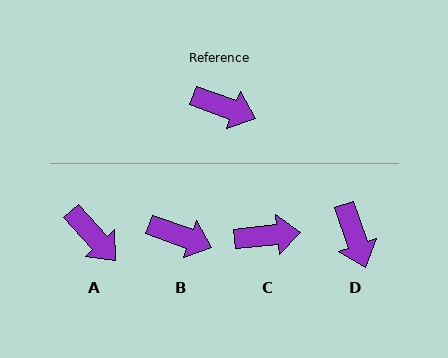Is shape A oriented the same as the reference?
No, it is off by about 28 degrees.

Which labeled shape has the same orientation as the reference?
B.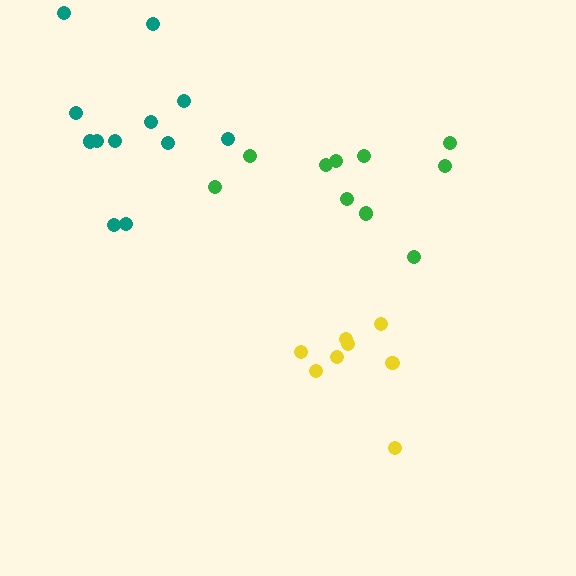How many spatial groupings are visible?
There are 3 spatial groupings.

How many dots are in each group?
Group 1: 8 dots, Group 2: 10 dots, Group 3: 12 dots (30 total).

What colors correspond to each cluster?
The clusters are colored: yellow, green, teal.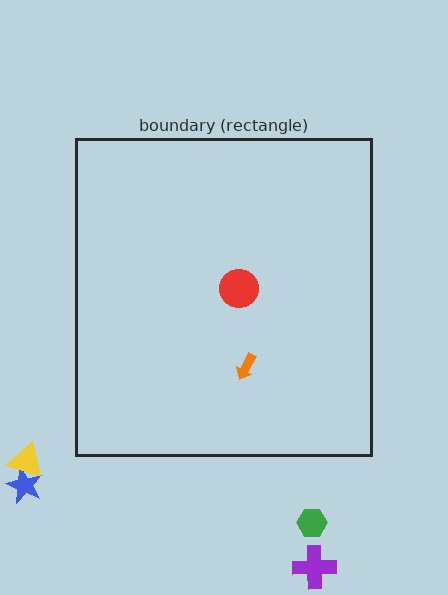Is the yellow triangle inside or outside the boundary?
Outside.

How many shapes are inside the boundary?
2 inside, 4 outside.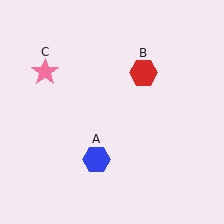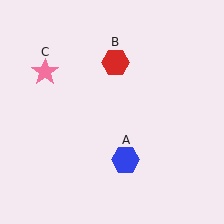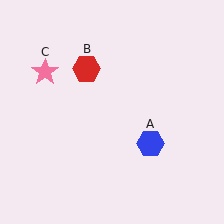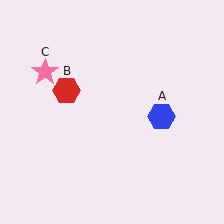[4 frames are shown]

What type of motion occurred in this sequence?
The blue hexagon (object A), red hexagon (object B) rotated counterclockwise around the center of the scene.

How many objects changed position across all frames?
2 objects changed position: blue hexagon (object A), red hexagon (object B).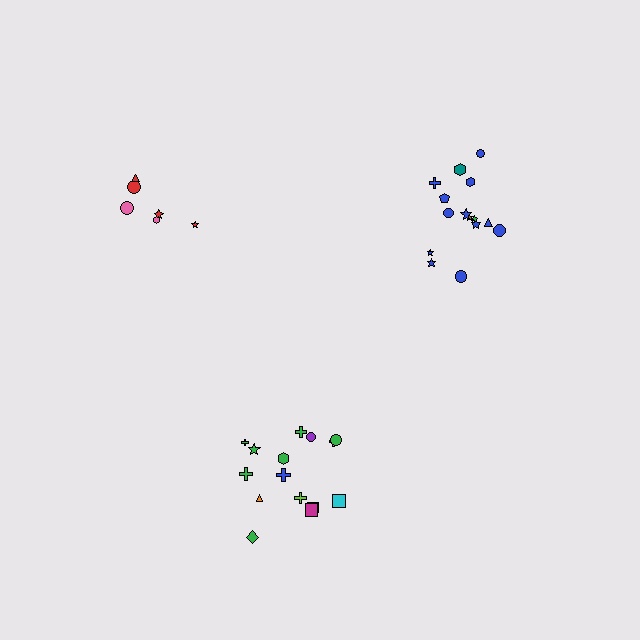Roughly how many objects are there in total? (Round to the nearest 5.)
Roughly 35 objects in total.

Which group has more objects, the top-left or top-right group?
The top-right group.